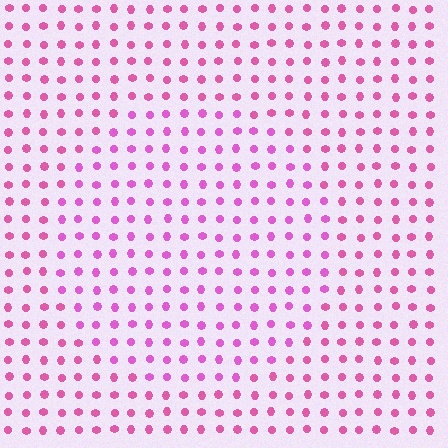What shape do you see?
I see a circle.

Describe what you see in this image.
The image is filled with small pink elements in a uniform arrangement. A circle-shaped region is visible where the elements are tinted to a slightly different hue, forming a subtle color boundary.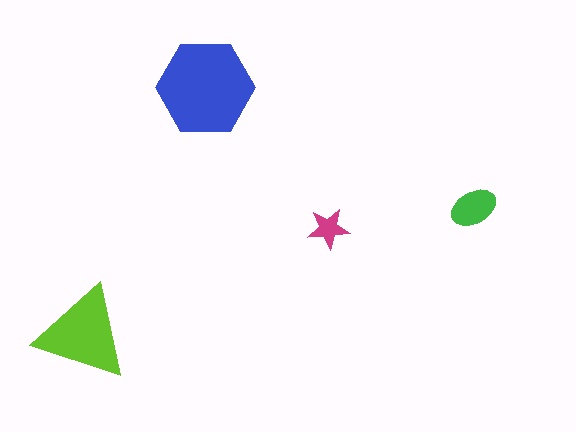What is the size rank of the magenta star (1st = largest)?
4th.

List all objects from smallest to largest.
The magenta star, the green ellipse, the lime triangle, the blue hexagon.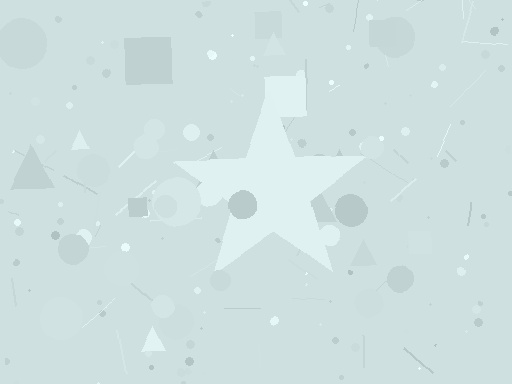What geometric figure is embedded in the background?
A star is embedded in the background.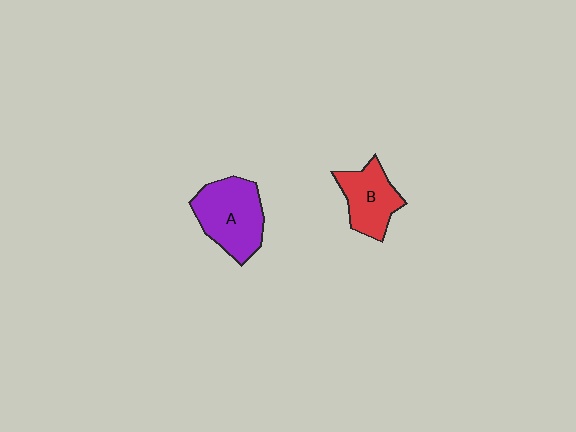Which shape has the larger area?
Shape A (purple).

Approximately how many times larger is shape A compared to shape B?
Approximately 1.3 times.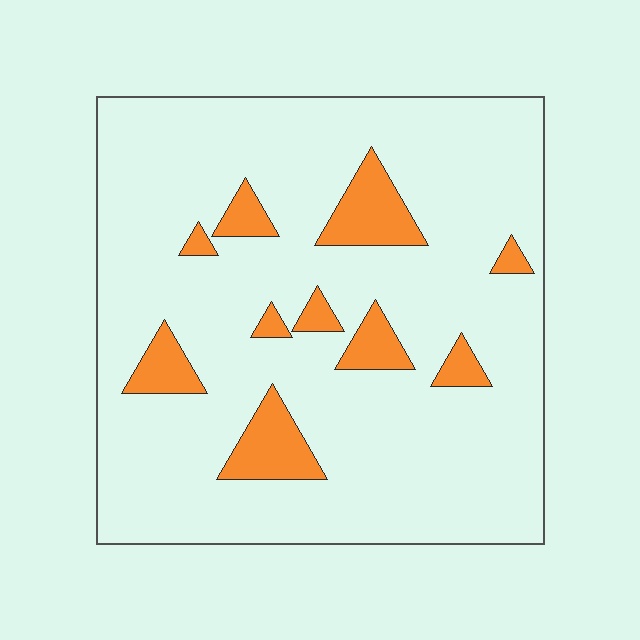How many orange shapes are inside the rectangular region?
10.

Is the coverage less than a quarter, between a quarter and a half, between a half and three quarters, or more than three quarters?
Less than a quarter.